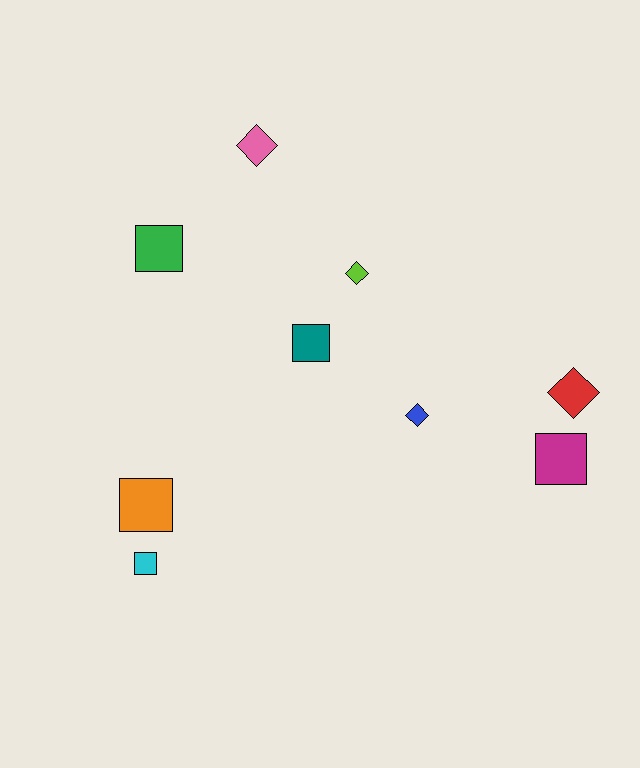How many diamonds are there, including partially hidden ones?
There are 4 diamonds.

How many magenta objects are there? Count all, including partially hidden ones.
There is 1 magenta object.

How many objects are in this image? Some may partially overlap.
There are 9 objects.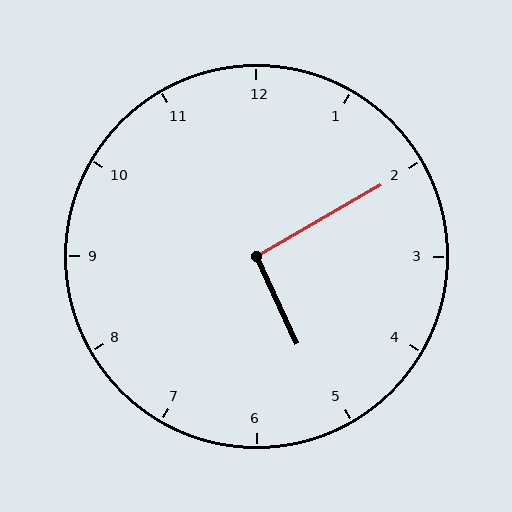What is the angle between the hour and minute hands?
Approximately 95 degrees.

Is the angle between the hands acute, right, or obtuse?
It is right.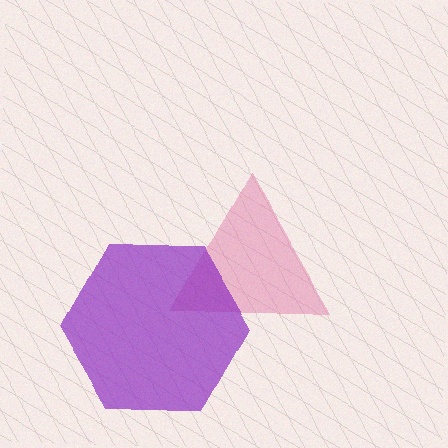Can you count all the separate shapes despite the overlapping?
Yes, there are 2 separate shapes.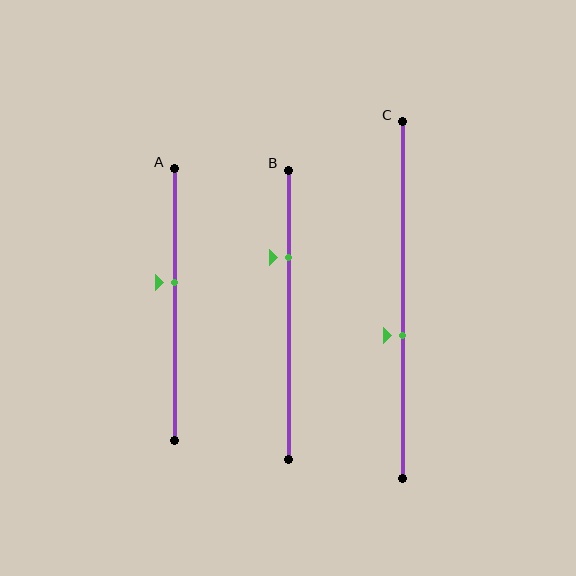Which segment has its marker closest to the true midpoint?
Segment A has its marker closest to the true midpoint.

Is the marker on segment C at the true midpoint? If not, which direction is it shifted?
No, the marker on segment C is shifted downward by about 10% of the segment length.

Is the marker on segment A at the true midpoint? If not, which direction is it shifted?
No, the marker on segment A is shifted upward by about 8% of the segment length.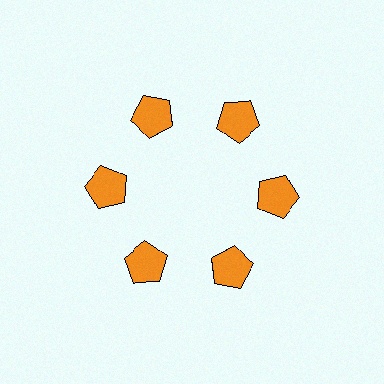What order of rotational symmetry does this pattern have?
This pattern has 6-fold rotational symmetry.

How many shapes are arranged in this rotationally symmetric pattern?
There are 6 shapes, arranged in 6 groups of 1.